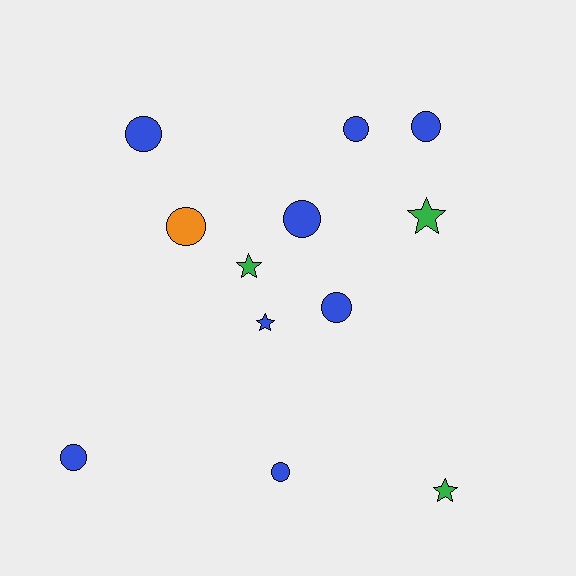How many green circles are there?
There are no green circles.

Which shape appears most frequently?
Circle, with 8 objects.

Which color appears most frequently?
Blue, with 8 objects.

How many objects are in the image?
There are 12 objects.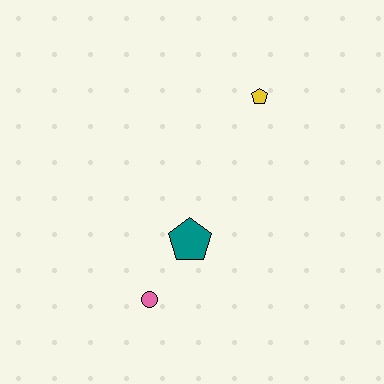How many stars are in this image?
There are no stars.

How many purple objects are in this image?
There are no purple objects.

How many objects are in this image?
There are 3 objects.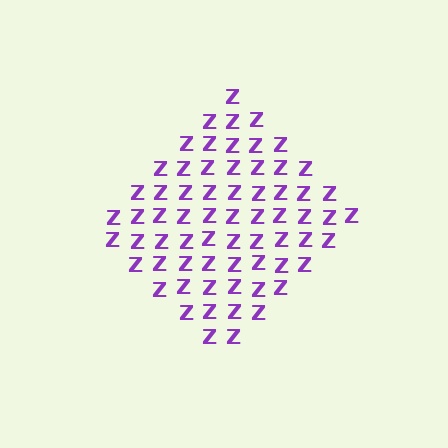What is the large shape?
The large shape is a diamond.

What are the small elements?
The small elements are letter Z's.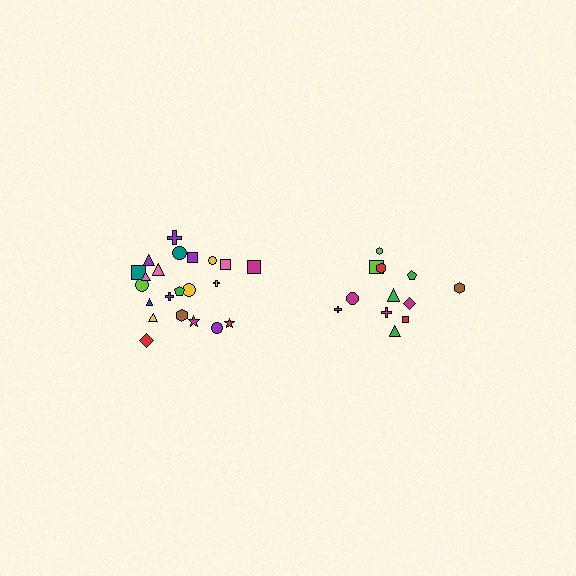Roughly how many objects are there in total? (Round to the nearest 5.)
Roughly 35 objects in total.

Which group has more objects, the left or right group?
The left group.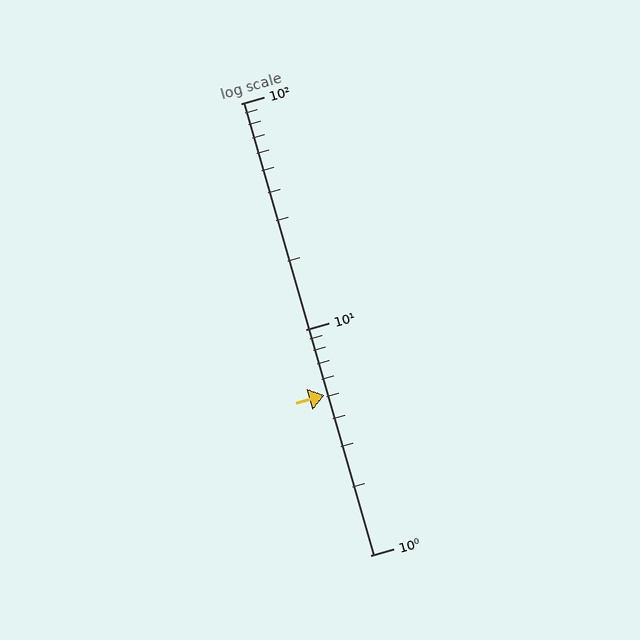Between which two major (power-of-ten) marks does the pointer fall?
The pointer is between 1 and 10.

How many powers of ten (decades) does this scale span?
The scale spans 2 decades, from 1 to 100.